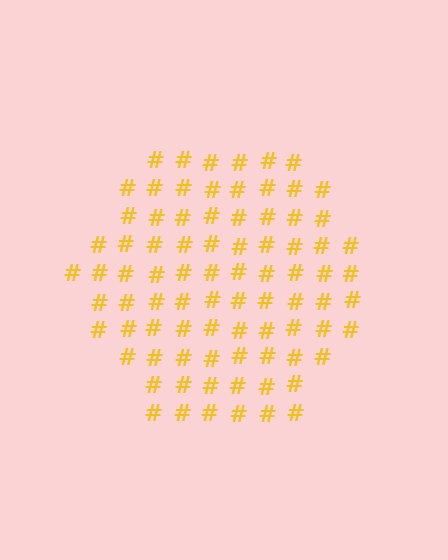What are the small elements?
The small elements are hash symbols.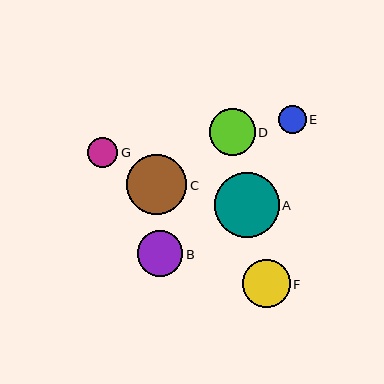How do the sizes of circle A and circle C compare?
Circle A and circle C are approximately the same size.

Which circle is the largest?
Circle A is the largest with a size of approximately 65 pixels.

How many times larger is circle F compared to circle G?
Circle F is approximately 1.6 times the size of circle G.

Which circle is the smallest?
Circle E is the smallest with a size of approximately 28 pixels.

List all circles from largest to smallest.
From largest to smallest: A, C, F, D, B, G, E.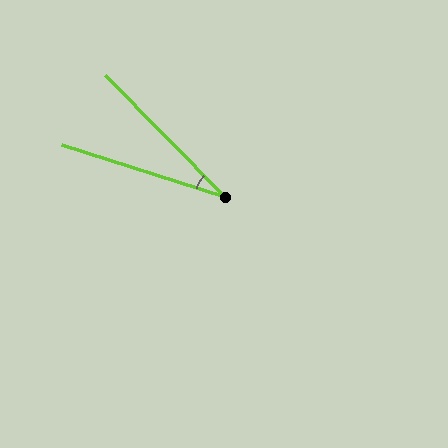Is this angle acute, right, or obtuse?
It is acute.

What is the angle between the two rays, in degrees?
Approximately 28 degrees.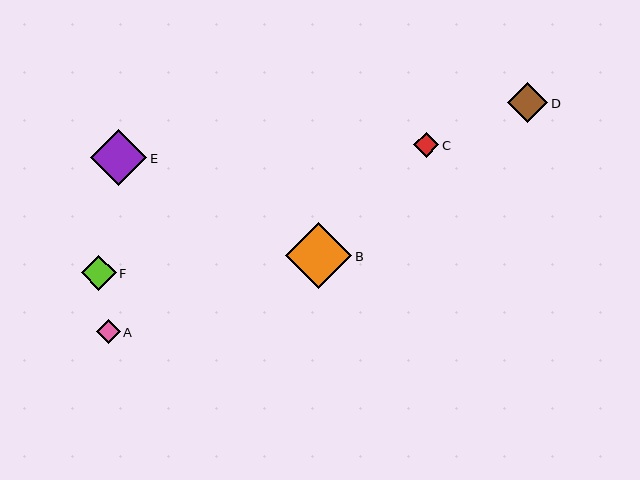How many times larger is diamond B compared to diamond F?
Diamond B is approximately 1.9 times the size of diamond F.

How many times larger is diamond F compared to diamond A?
Diamond F is approximately 1.5 times the size of diamond A.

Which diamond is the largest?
Diamond B is the largest with a size of approximately 67 pixels.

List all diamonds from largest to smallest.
From largest to smallest: B, E, D, F, C, A.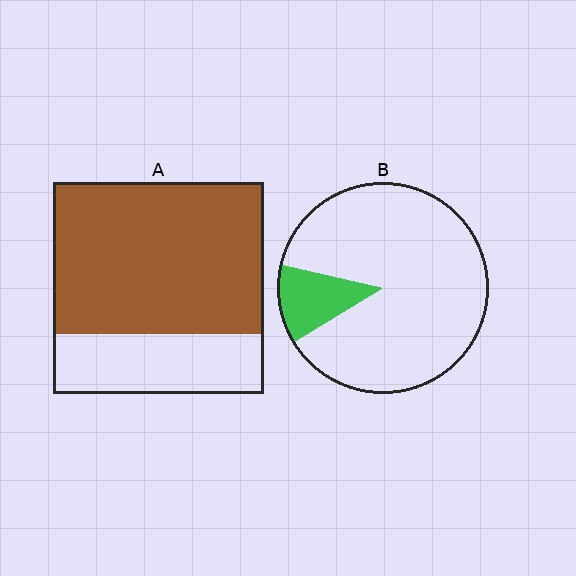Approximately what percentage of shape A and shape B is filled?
A is approximately 70% and B is approximately 10%.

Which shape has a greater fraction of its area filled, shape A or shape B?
Shape A.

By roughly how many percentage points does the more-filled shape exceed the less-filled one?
By roughly 60 percentage points (A over B).